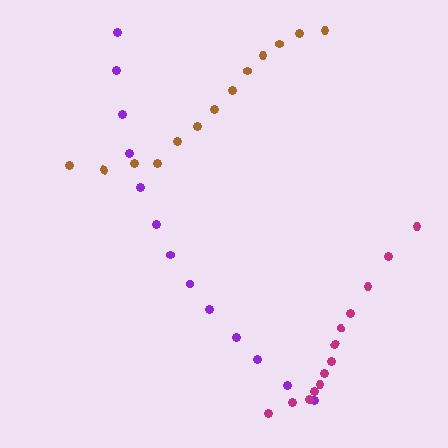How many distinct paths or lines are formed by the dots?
There are 3 distinct paths.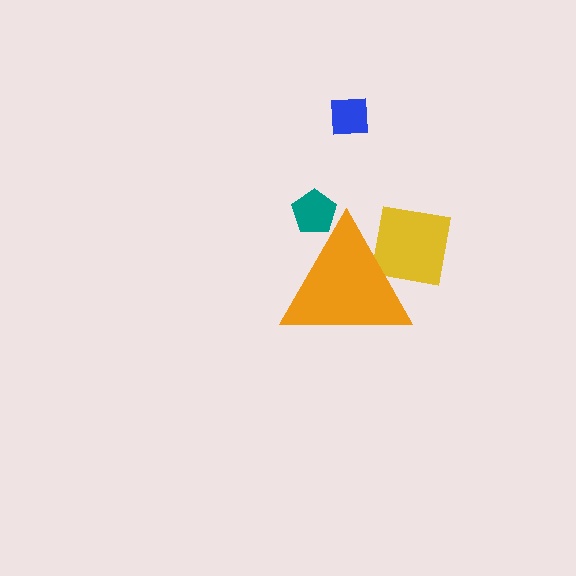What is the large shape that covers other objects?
An orange triangle.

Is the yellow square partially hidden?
Yes, the yellow square is partially hidden behind the orange triangle.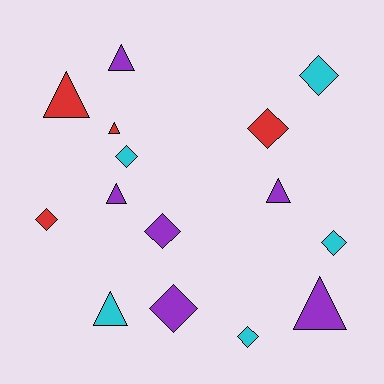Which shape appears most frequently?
Diamond, with 8 objects.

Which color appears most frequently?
Purple, with 6 objects.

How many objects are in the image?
There are 15 objects.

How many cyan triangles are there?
There is 1 cyan triangle.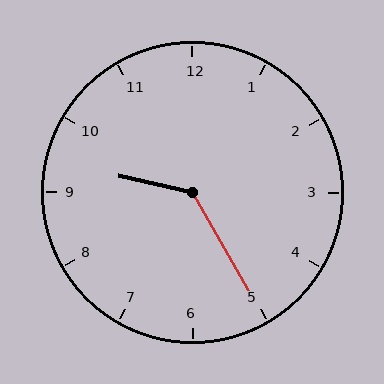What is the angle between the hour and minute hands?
Approximately 132 degrees.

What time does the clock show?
9:25.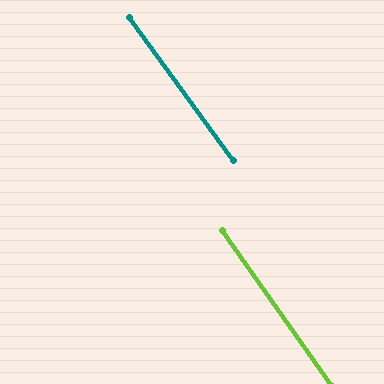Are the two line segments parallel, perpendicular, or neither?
Parallel — their directions differ by only 0.9°.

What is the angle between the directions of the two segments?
Approximately 1 degree.